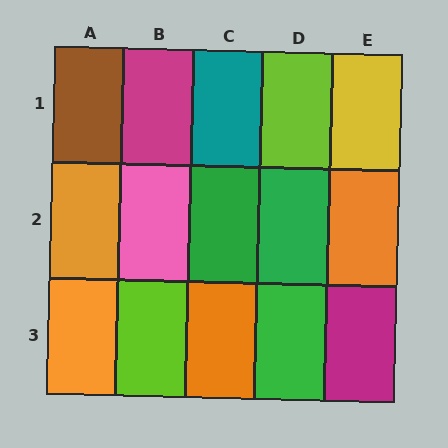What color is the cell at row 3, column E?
Magenta.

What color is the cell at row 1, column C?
Teal.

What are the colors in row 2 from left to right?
Orange, pink, green, green, orange.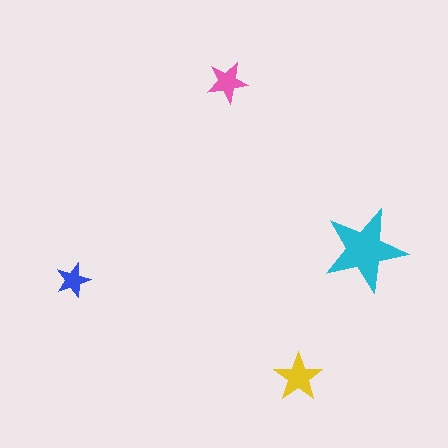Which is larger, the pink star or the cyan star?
The cyan one.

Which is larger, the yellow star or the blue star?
The yellow one.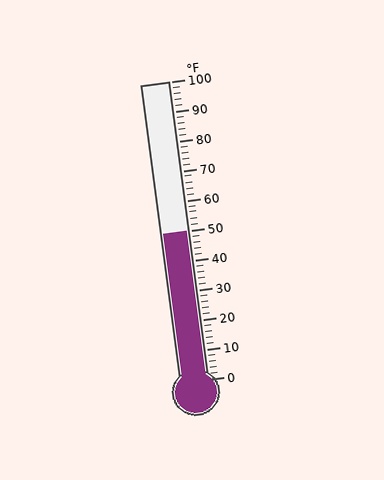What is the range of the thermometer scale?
The thermometer scale ranges from 0°F to 100°F.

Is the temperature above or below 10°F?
The temperature is above 10°F.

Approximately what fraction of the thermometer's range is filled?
The thermometer is filled to approximately 50% of its range.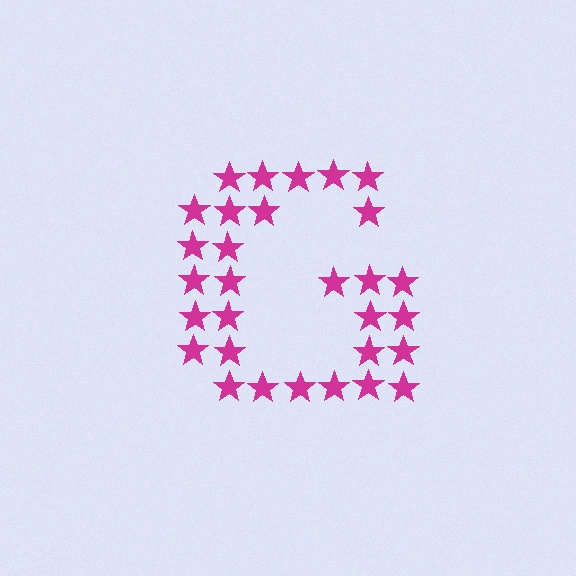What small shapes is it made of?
It is made of small stars.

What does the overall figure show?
The overall figure shows the letter G.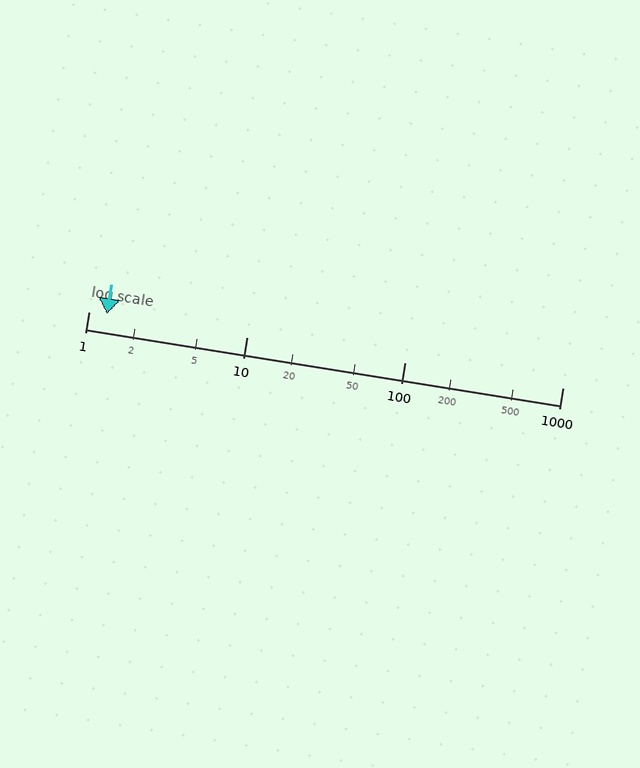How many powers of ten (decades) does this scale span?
The scale spans 3 decades, from 1 to 1000.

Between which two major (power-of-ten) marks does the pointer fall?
The pointer is between 1 and 10.